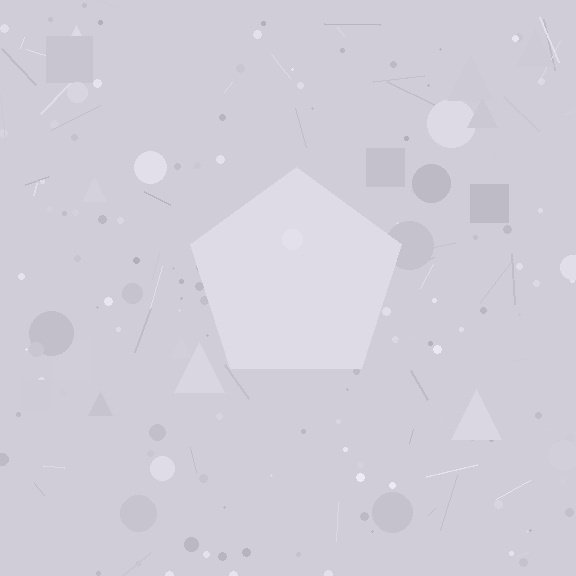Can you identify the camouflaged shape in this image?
The camouflaged shape is a pentagon.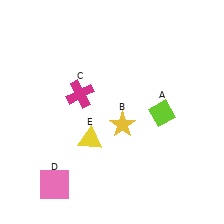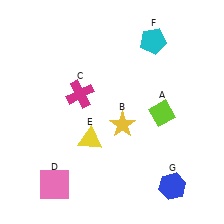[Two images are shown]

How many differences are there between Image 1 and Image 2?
There are 2 differences between the two images.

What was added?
A cyan pentagon (F), a blue hexagon (G) were added in Image 2.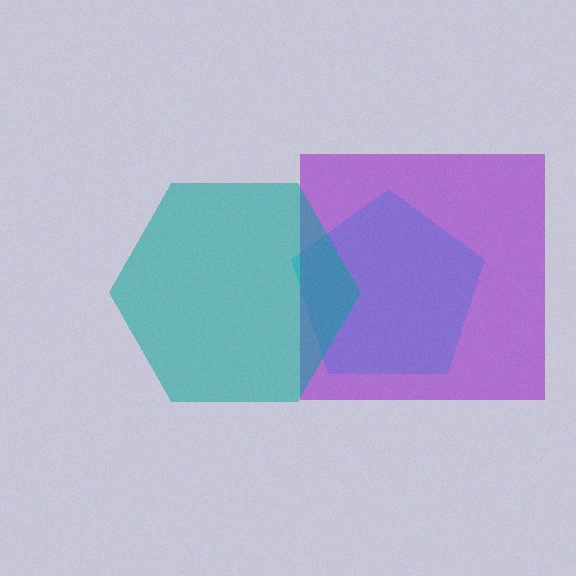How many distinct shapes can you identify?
There are 3 distinct shapes: a cyan pentagon, a purple square, a teal hexagon.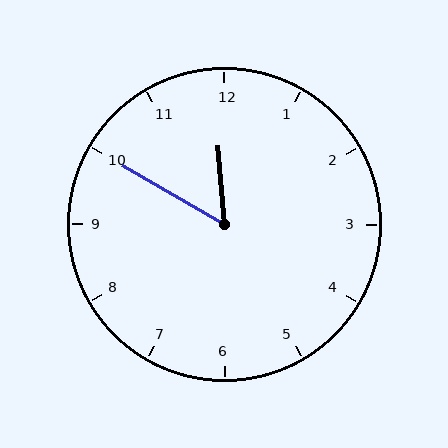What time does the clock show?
11:50.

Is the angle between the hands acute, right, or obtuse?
It is acute.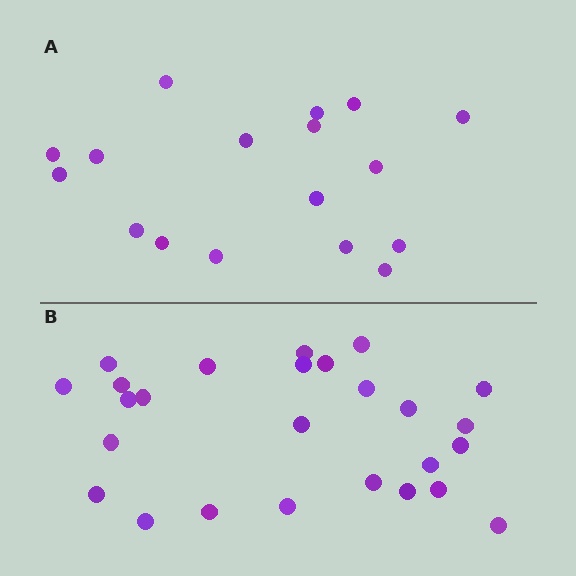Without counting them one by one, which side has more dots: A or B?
Region B (the bottom region) has more dots.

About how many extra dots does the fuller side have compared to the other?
Region B has roughly 8 or so more dots than region A.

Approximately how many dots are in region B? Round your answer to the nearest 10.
About 30 dots. (The exact count is 26, which rounds to 30.)